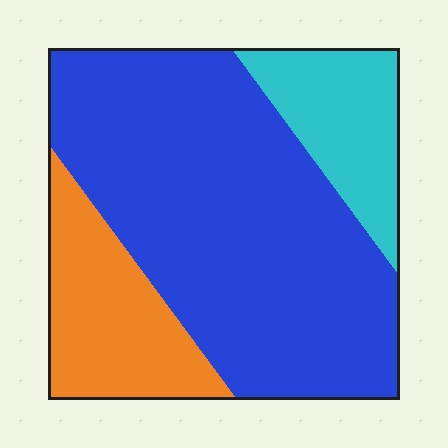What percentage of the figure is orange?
Orange covers about 20% of the figure.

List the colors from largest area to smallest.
From largest to smallest: blue, orange, cyan.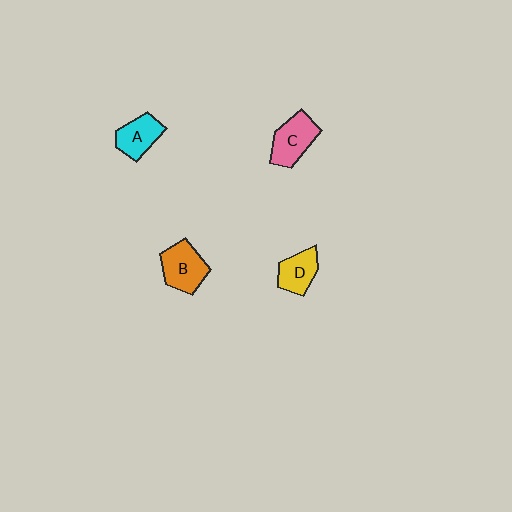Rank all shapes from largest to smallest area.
From largest to smallest: B (orange), C (pink), A (cyan), D (yellow).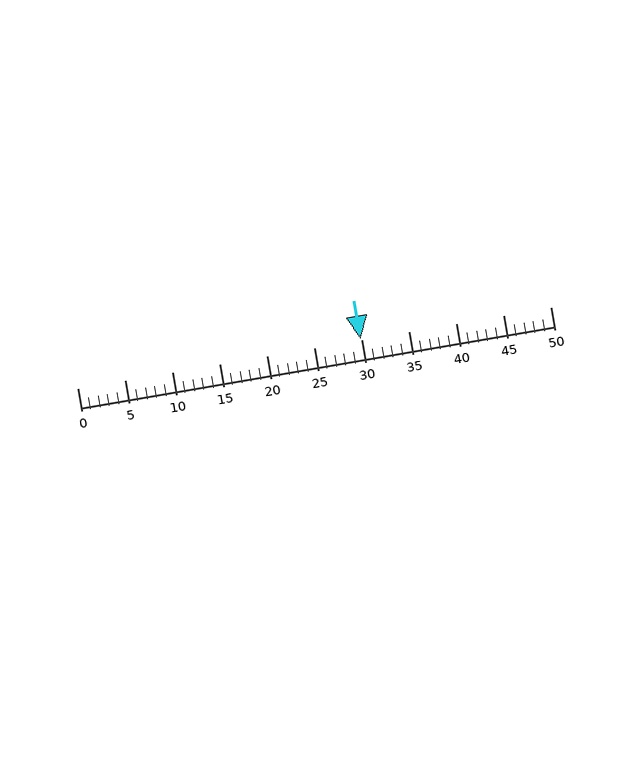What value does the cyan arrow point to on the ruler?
The cyan arrow points to approximately 30.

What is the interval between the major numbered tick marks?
The major tick marks are spaced 5 units apart.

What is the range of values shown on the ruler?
The ruler shows values from 0 to 50.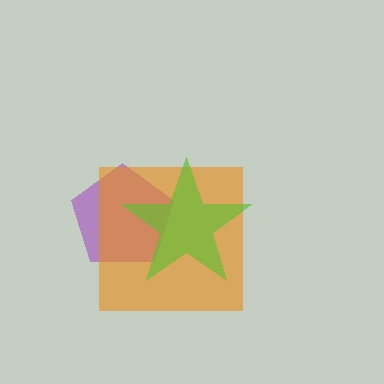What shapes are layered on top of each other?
The layered shapes are: a purple pentagon, an orange square, a lime star.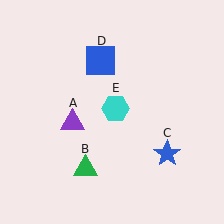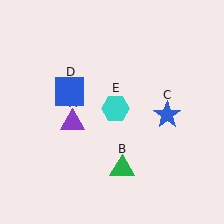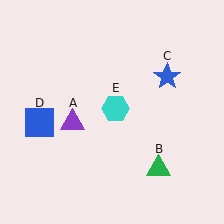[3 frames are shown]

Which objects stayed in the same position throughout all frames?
Purple triangle (object A) and cyan hexagon (object E) remained stationary.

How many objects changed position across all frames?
3 objects changed position: green triangle (object B), blue star (object C), blue square (object D).